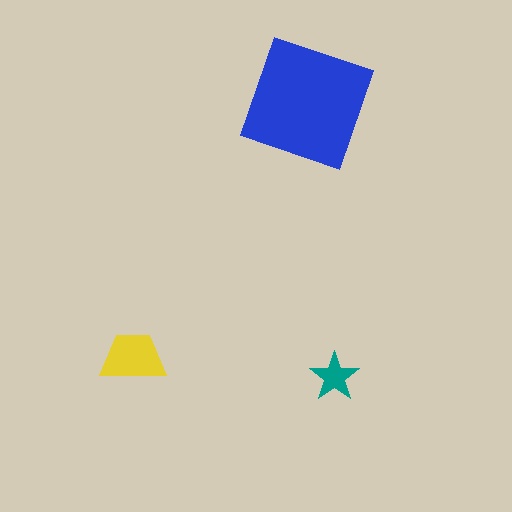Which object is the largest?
The blue square.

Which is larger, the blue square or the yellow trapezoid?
The blue square.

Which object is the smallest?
The teal star.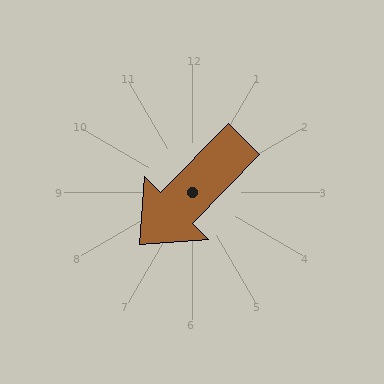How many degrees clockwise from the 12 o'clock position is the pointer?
Approximately 225 degrees.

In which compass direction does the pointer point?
Southwest.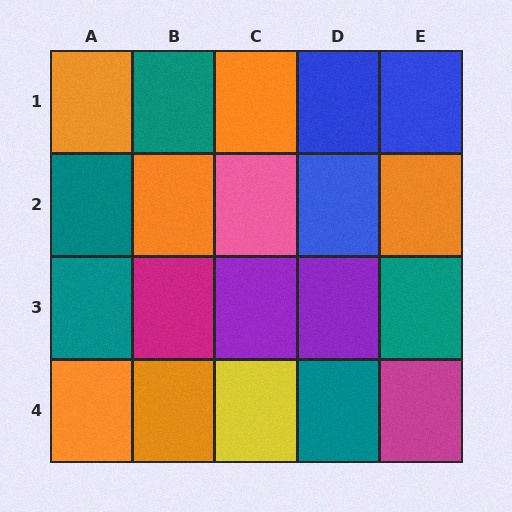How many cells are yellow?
1 cell is yellow.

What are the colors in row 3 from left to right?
Teal, magenta, purple, purple, teal.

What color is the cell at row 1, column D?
Blue.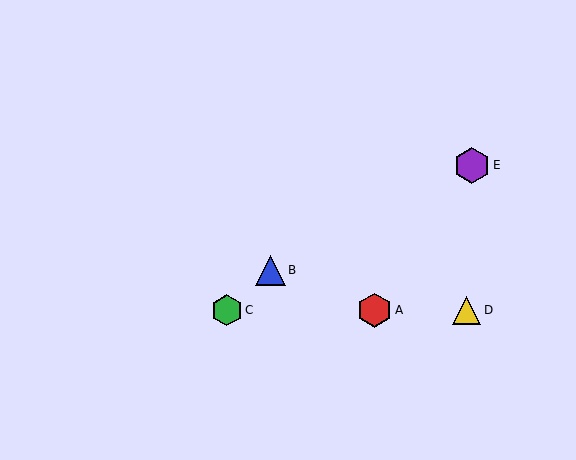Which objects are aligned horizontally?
Objects A, C, D are aligned horizontally.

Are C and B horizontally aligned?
No, C is at y≈310 and B is at y≈270.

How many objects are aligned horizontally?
3 objects (A, C, D) are aligned horizontally.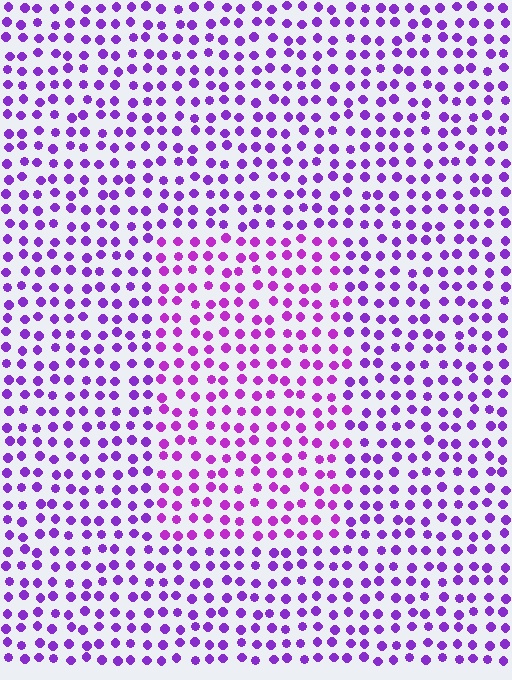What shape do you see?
I see a rectangle.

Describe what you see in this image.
The image is filled with small purple elements in a uniform arrangement. A rectangle-shaped region is visible where the elements are tinted to a slightly different hue, forming a subtle color boundary.